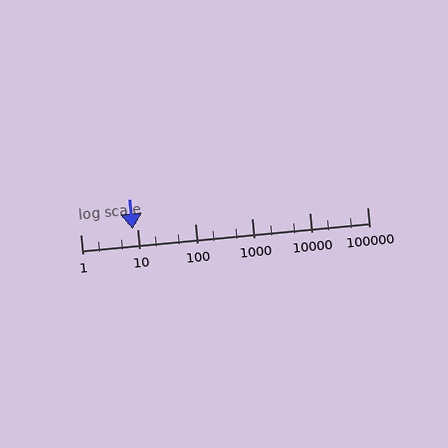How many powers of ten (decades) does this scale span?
The scale spans 5 decades, from 1 to 100000.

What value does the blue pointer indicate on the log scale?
The pointer indicates approximately 8.1.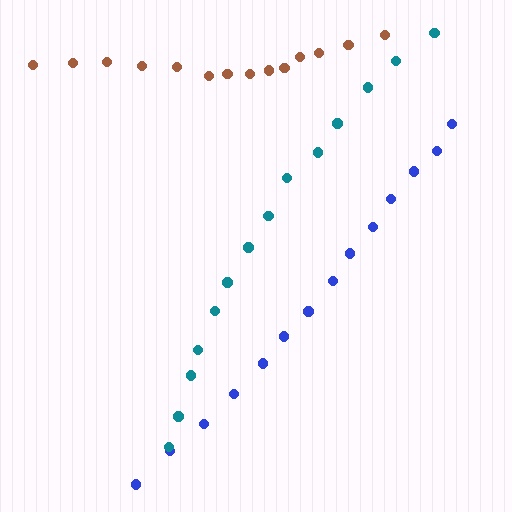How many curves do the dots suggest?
There are 3 distinct paths.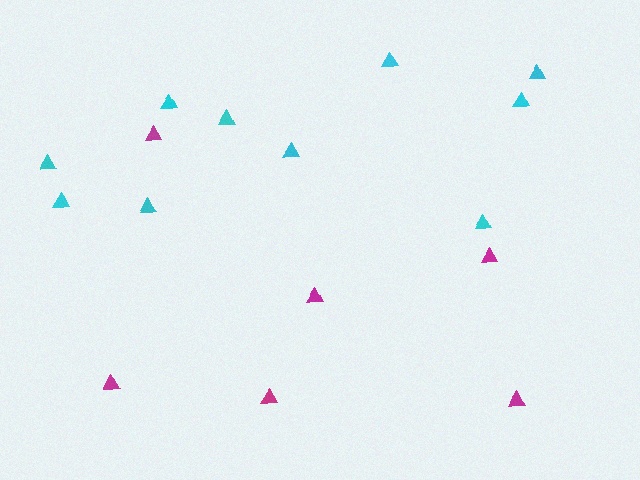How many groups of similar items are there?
There are 2 groups: one group of cyan triangles (10) and one group of magenta triangles (6).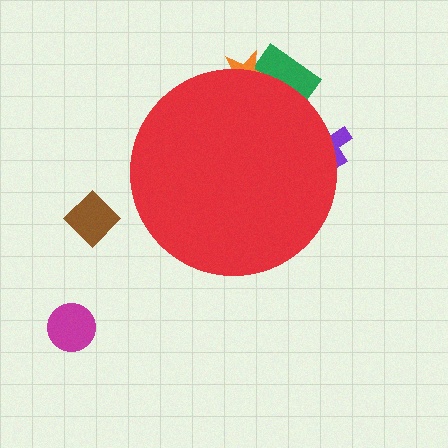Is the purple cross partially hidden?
Yes, the purple cross is partially hidden behind the red circle.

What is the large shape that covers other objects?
A red circle.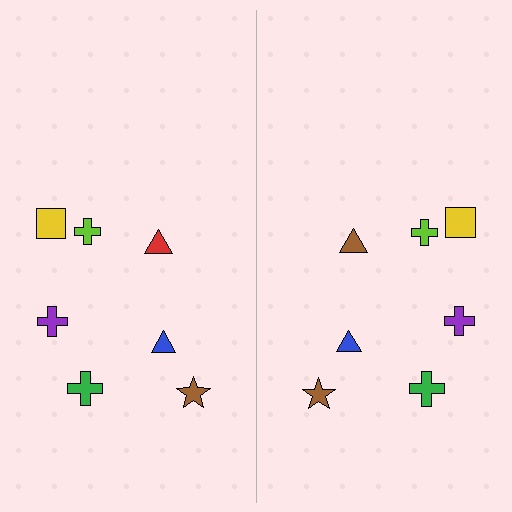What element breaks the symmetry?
The brown triangle on the right side breaks the symmetry — its mirror counterpart is red.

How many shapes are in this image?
There are 14 shapes in this image.